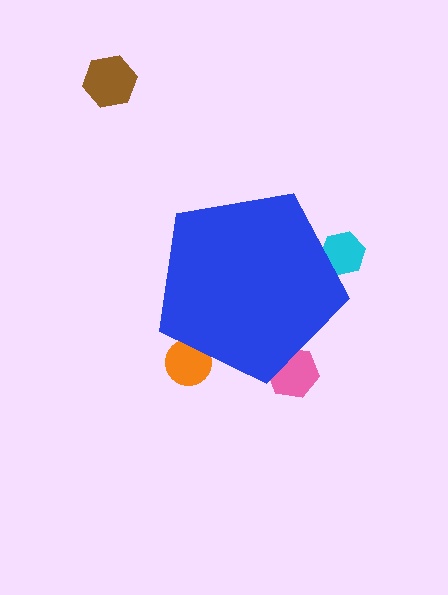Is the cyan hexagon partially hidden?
Yes, the cyan hexagon is partially hidden behind the blue pentagon.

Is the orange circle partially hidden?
Yes, the orange circle is partially hidden behind the blue pentagon.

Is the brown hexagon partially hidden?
No, the brown hexagon is fully visible.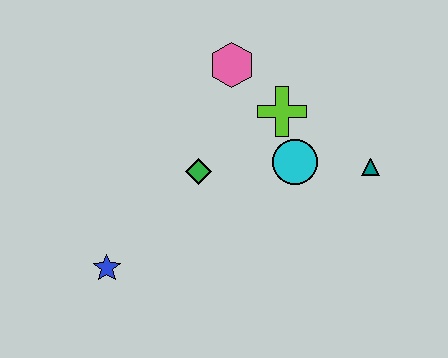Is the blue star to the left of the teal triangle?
Yes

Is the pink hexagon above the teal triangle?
Yes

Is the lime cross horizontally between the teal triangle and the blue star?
Yes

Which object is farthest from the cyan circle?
The blue star is farthest from the cyan circle.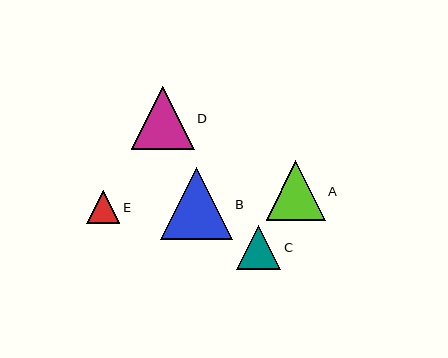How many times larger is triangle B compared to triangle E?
Triangle B is approximately 2.2 times the size of triangle E.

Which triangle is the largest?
Triangle B is the largest with a size of approximately 72 pixels.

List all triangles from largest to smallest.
From largest to smallest: B, D, A, C, E.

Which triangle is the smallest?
Triangle E is the smallest with a size of approximately 33 pixels.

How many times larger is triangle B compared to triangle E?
Triangle B is approximately 2.2 times the size of triangle E.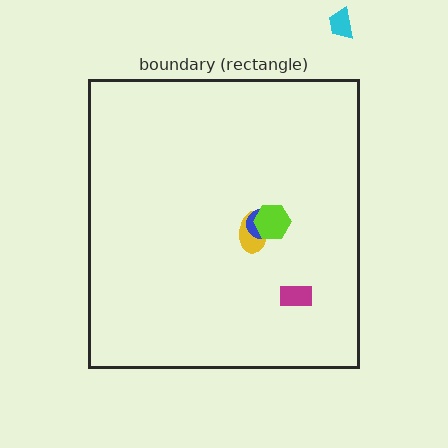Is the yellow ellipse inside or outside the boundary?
Inside.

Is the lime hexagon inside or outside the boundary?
Inside.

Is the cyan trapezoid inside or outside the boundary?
Outside.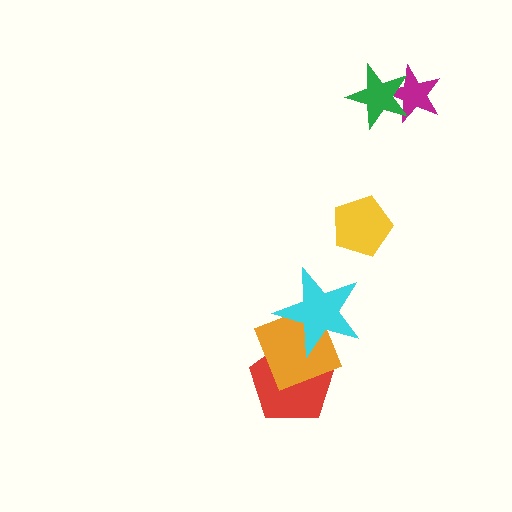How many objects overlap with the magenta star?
1 object overlaps with the magenta star.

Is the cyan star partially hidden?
No, no other shape covers it.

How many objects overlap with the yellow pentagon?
0 objects overlap with the yellow pentagon.